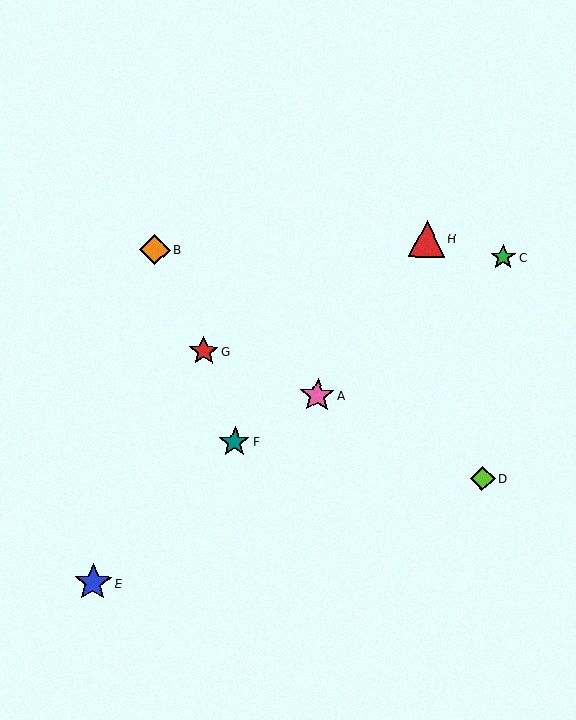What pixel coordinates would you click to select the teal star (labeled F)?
Click at (235, 442) to select the teal star F.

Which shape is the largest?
The blue star (labeled E) is the largest.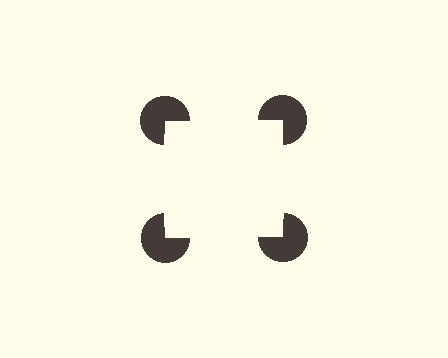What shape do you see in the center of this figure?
An illusory square — its edges are inferred from the aligned wedge cuts in the pac-man discs, not physically drawn.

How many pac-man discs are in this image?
There are 4 — one at each vertex of the illusory square.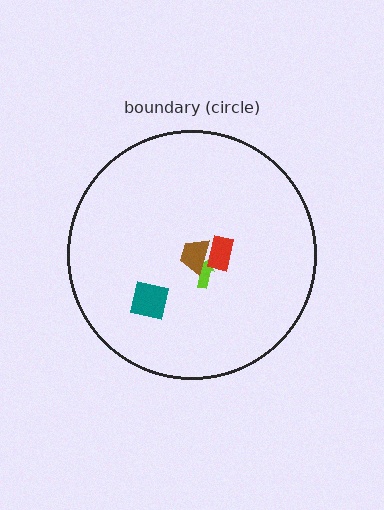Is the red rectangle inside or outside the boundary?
Inside.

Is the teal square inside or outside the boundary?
Inside.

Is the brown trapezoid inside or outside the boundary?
Inside.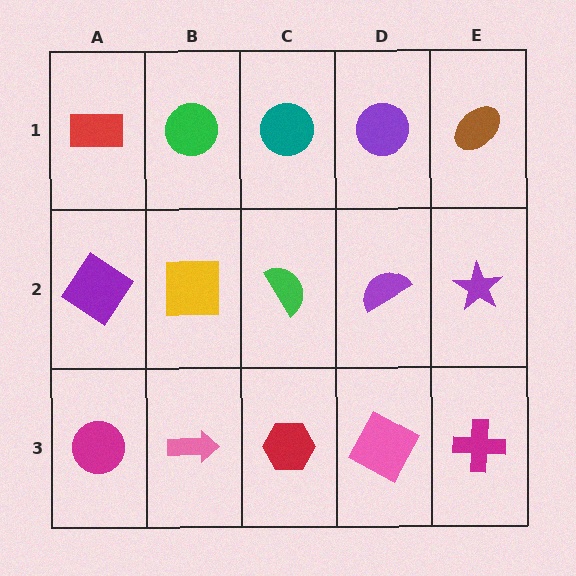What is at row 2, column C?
A green semicircle.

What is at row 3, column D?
A pink square.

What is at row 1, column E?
A brown ellipse.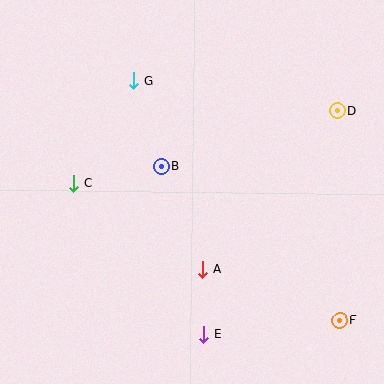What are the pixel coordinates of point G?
Point G is at (134, 81).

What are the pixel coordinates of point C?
Point C is at (74, 183).